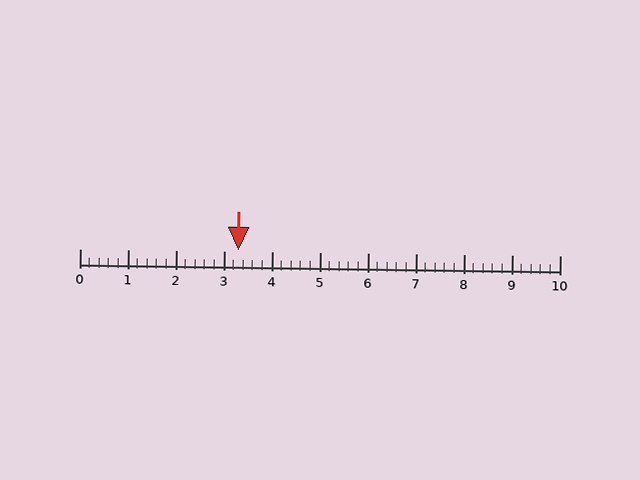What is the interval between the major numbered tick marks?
The major tick marks are spaced 1 units apart.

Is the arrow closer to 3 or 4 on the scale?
The arrow is closer to 3.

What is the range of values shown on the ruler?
The ruler shows values from 0 to 10.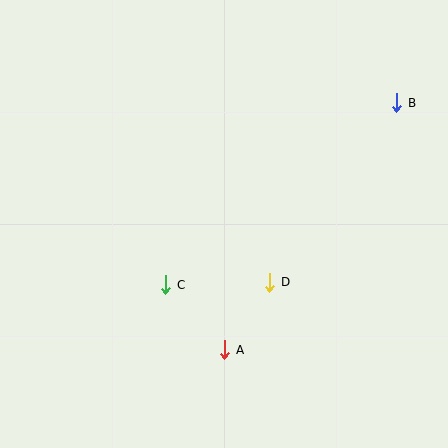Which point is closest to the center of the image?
Point D at (270, 282) is closest to the center.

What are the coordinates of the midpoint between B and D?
The midpoint between B and D is at (333, 192).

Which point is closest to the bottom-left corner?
Point C is closest to the bottom-left corner.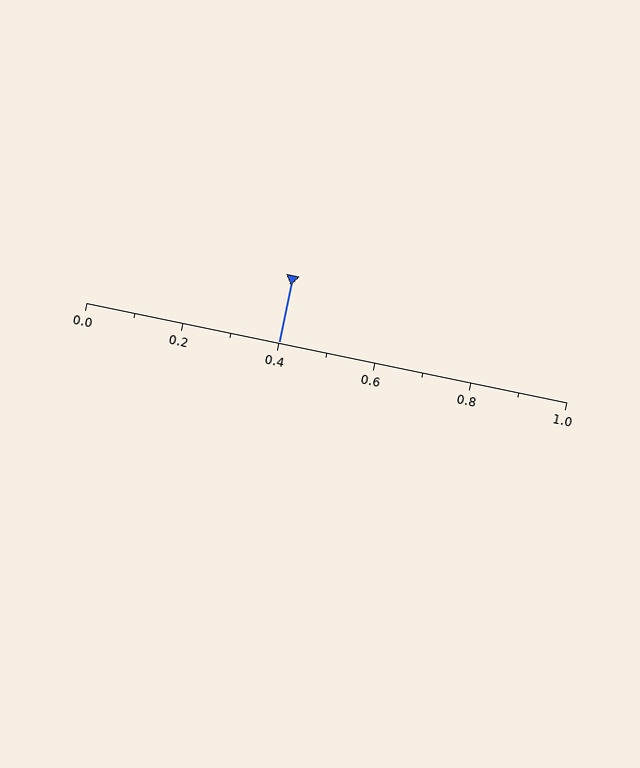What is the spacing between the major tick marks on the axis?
The major ticks are spaced 0.2 apart.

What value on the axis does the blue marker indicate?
The marker indicates approximately 0.4.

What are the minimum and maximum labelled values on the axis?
The axis runs from 0.0 to 1.0.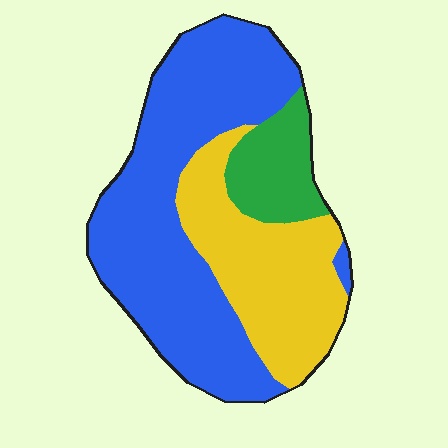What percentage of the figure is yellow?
Yellow covers around 30% of the figure.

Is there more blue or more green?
Blue.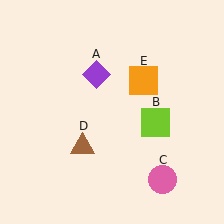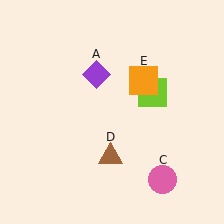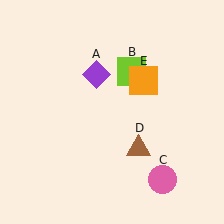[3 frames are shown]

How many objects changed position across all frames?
2 objects changed position: lime square (object B), brown triangle (object D).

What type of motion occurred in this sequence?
The lime square (object B), brown triangle (object D) rotated counterclockwise around the center of the scene.